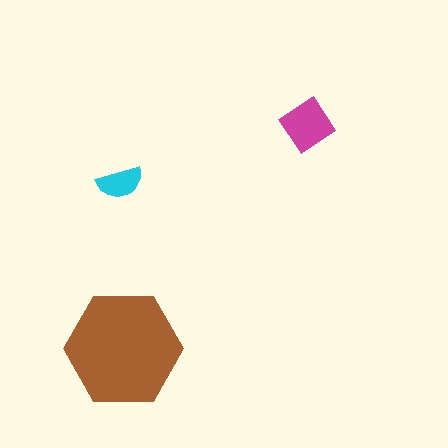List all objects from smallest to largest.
The cyan semicircle, the magenta diamond, the brown hexagon.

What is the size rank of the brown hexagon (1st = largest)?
1st.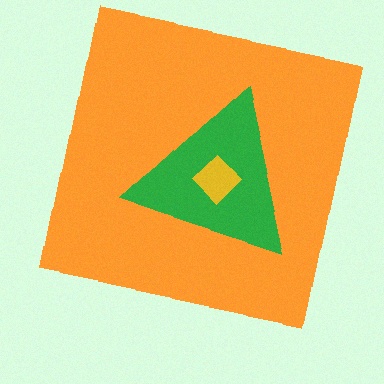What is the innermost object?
The yellow diamond.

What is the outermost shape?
The orange square.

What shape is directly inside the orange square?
The green triangle.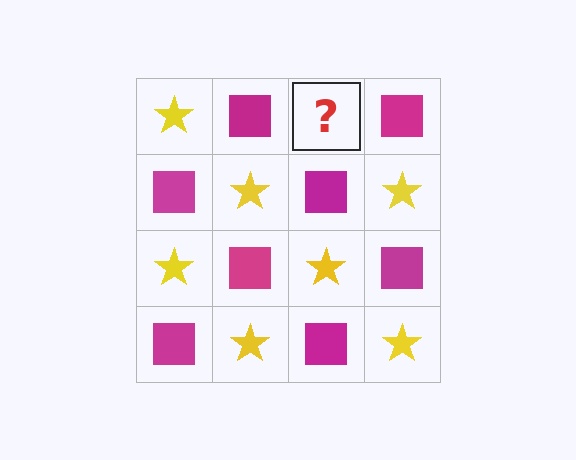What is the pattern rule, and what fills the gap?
The rule is that it alternates yellow star and magenta square in a checkerboard pattern. The gap should be filled with a yellow star.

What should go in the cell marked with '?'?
The missing cell should contain a yellow star.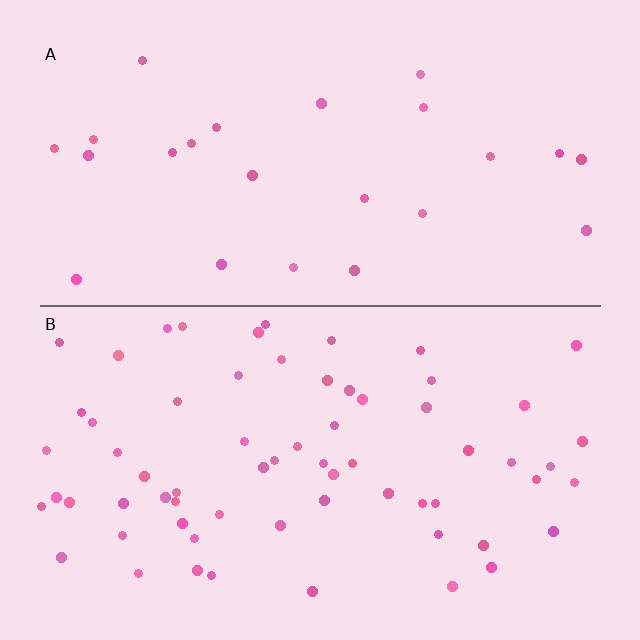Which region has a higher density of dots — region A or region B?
B (the bottom).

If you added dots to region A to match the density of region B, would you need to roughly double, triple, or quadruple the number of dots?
Approximately triple.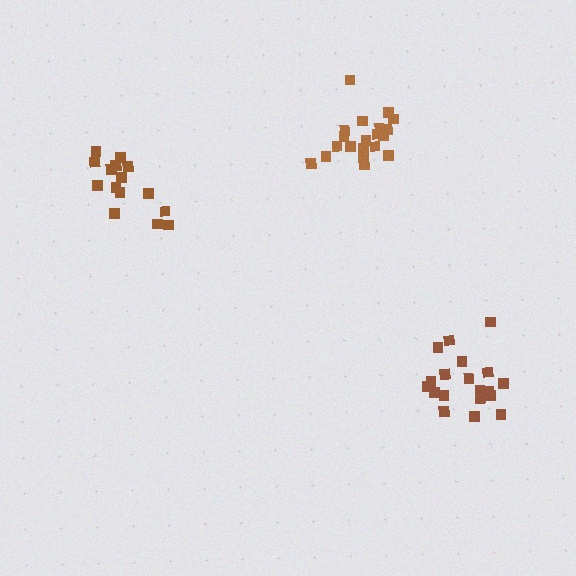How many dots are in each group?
Group 1: 15 dots, Group 2: 19 dots, Group 3: 21 dots (55 total).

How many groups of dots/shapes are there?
There are 3 groups.